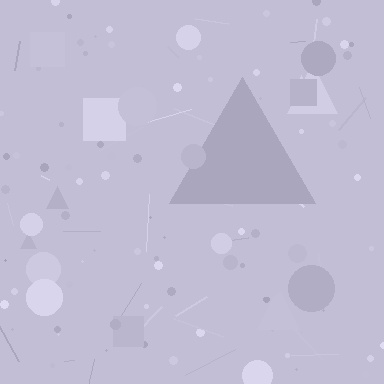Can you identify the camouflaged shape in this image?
The camouflaged shape is a triangle.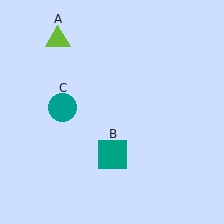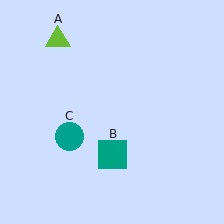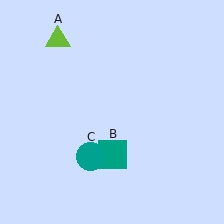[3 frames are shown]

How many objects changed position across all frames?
1 object changed position: teal circle (object C).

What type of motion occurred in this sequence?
The teal circle (object C) rotated counterclockwise around the center of the scene.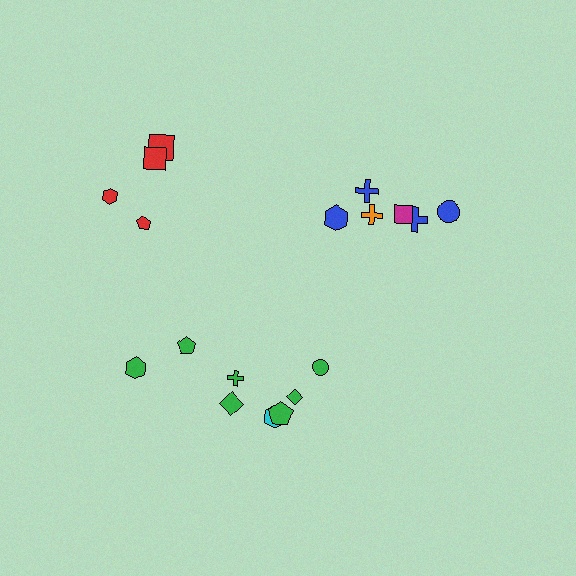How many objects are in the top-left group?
There are 4 objects.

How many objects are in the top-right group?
There are 6 objects.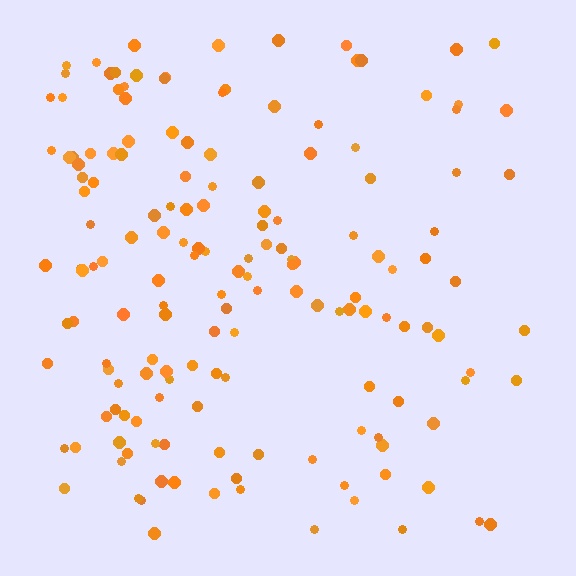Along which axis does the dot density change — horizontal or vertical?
Horizontal.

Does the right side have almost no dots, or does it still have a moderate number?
Still a moderate number, just noticeably fewer than the left.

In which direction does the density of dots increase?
From right to left, with the left side densest.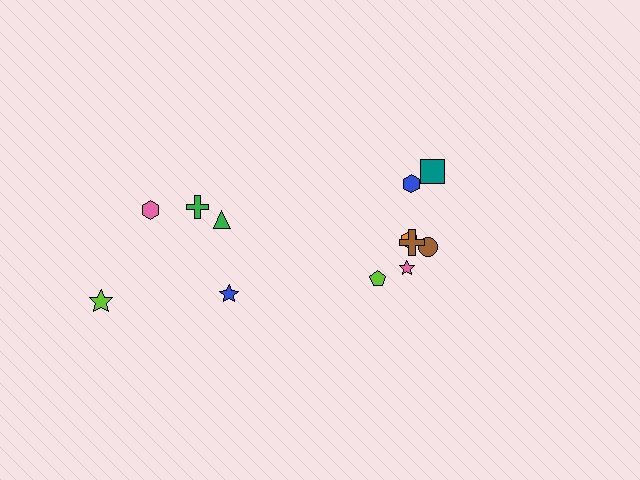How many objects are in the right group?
There are 7 objects.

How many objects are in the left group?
There are 5 objects.